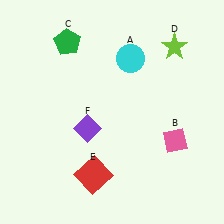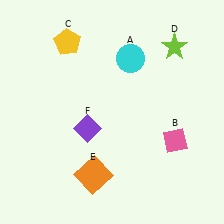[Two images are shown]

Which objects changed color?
C changed from green to yellow. E changed from red to orange.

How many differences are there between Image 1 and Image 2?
There are 2 differences between the two images.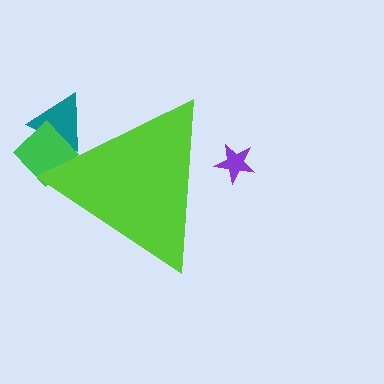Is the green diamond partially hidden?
Yes, the green diamond is partially hidden behind the lime triangle.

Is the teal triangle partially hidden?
Yes, the teal triangle is partially hidden behind the lime triangle.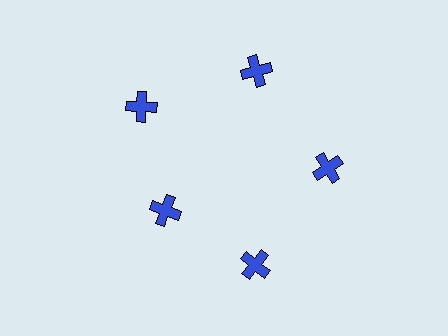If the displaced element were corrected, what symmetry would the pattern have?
It would have 5-fold rotational symmetry — the pattern would map onto itself every 72 degrees.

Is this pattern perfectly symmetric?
No. The 5 blue crosses are arranged in a ring, but one element near the 8 o'clock position is pulled inward toward the center, breaking the 5-fold rotational symmetry.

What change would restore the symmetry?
The symmetry would be restored by moving it outward, back onto the ring so that all 5 crosses sit at equal angles and equal distance from the center.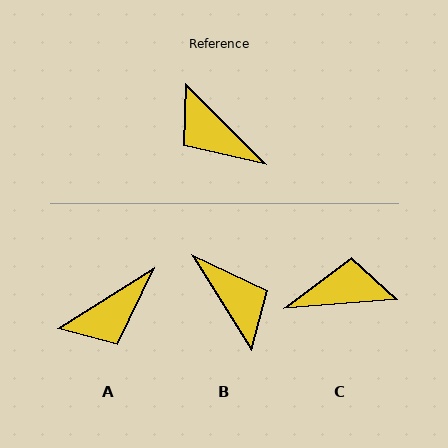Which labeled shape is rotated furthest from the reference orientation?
B, about 167 degrees away.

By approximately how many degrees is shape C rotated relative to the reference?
Approximately 130 degrees clockwise.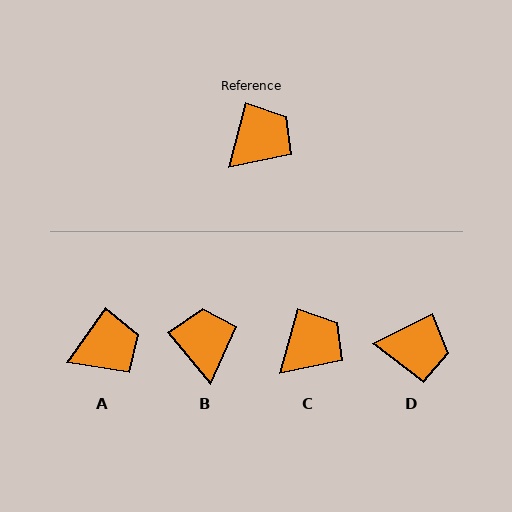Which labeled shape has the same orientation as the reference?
C.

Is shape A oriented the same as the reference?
No, it is off by about 20 degrees.